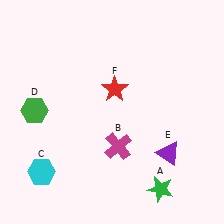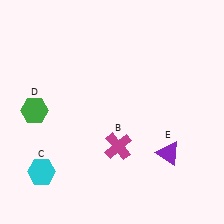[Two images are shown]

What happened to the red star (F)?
The red star (F) was removed in Image 2. It was in the top-right area of Image 1.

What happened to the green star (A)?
The green star (A) was removed in Image 2. It was in the bottom-right area of Image 1.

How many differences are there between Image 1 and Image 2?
There are 2 differences between the two images.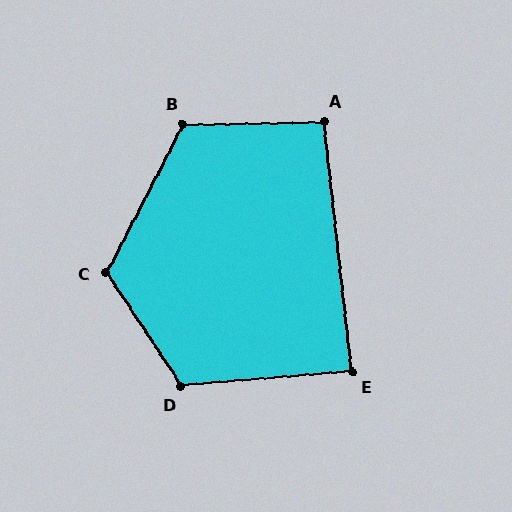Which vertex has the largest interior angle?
C, at approximately 120 degrees.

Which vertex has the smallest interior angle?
E, at approximately 89 degrees.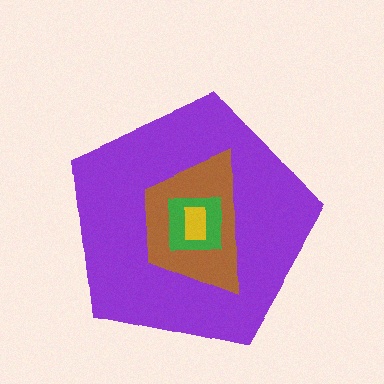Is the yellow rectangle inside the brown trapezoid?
Yes.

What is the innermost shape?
The yellow rectangle.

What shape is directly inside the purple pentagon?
The brown trapezoid.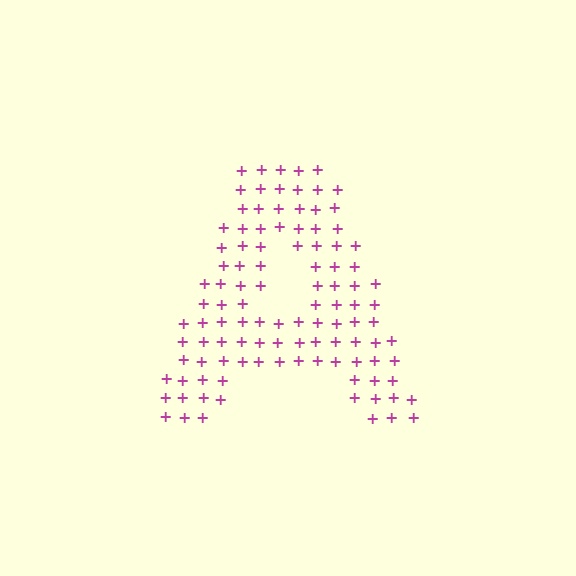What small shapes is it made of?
It is made of small plus signs.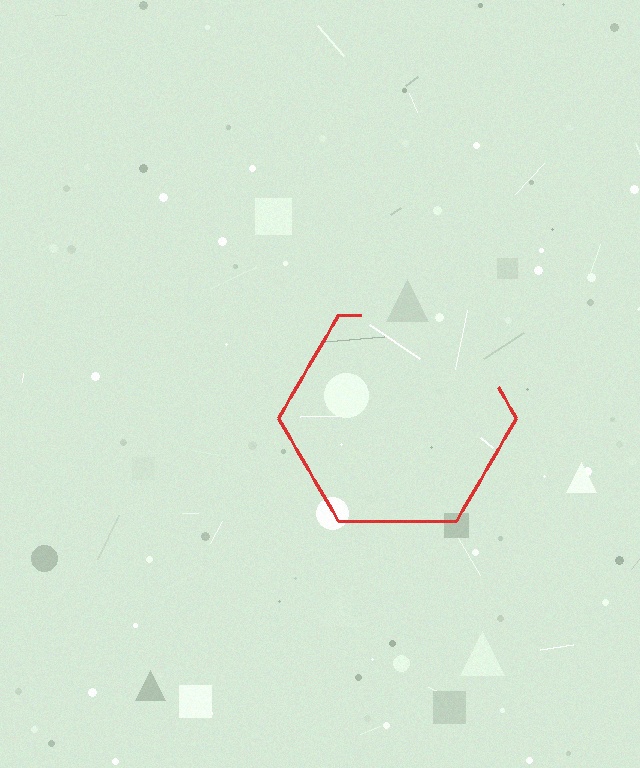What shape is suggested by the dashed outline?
The dashed outline suggests a hexagon.